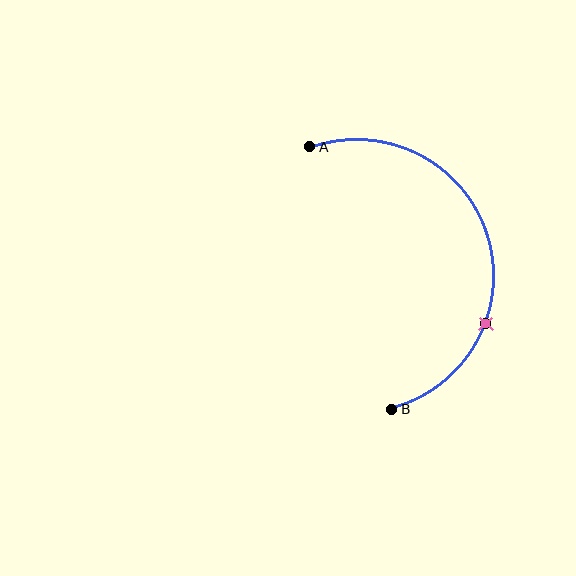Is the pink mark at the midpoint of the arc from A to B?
No. The pink mark lies on the arc but is closer to endpoint B. The arc midpoint would be at the point on the curve equidistant along the arc from both A and B.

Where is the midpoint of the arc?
The arc midpoint is the point on the curve farthest from the straight line joining A and B. It sits to the right of that line.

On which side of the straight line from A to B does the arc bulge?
The arc bulges to the right of the straight line connecting A and B.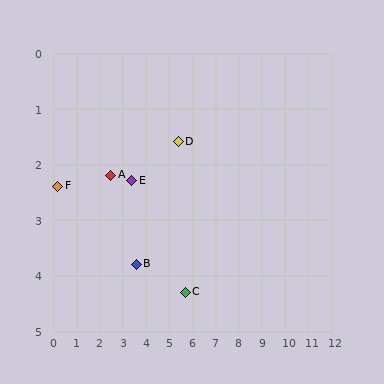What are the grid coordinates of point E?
Point E is at approximately (3.4, 2.3).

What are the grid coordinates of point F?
Point F is at approximately (0.2, 2.4).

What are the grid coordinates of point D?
Point D is at approximately (5.4, 1.6).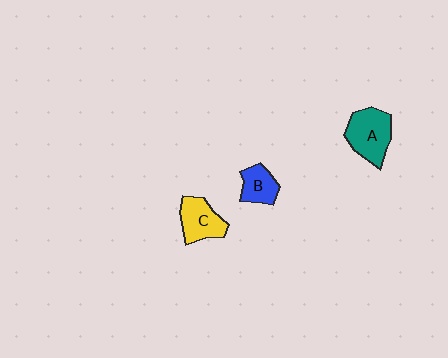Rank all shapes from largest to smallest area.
From largest to smallest: A (teal), C (yellow), B (blue).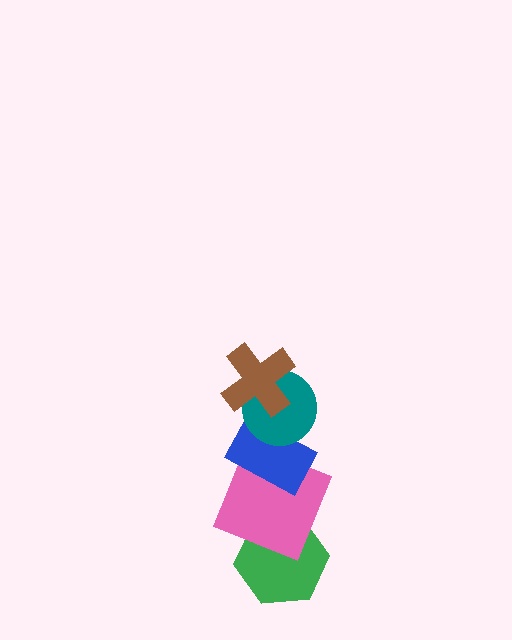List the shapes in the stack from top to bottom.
From top to bottom: the brown cross, the teal circle, the blue rectangle, the pink square, the green hexagon.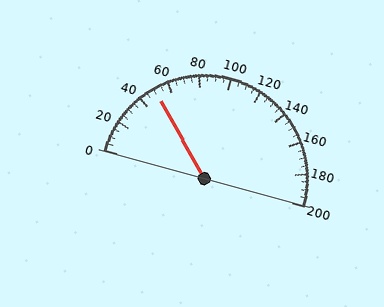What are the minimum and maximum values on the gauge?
The gauge ranges from 0 to 200.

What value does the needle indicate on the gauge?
The needle indicates approximately 50.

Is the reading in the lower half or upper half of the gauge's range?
The reading is in the lower half of the range (0 to 200).